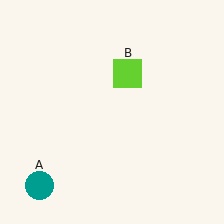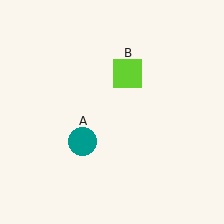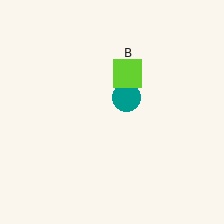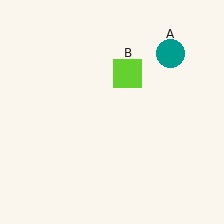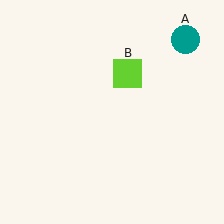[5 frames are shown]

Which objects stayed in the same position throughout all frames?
Lime square (object B) remained stationary.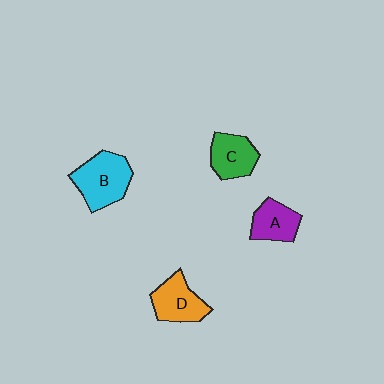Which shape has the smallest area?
Shape A (purple).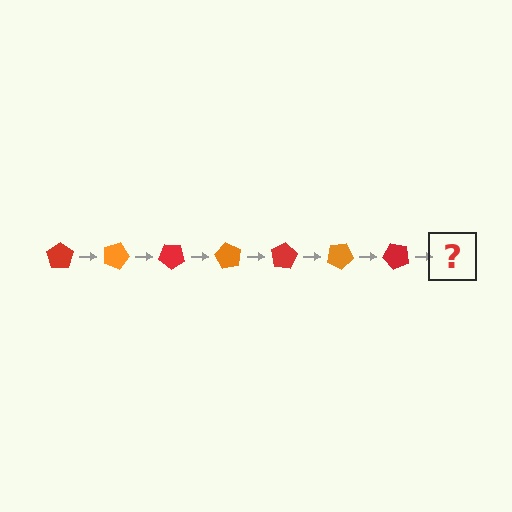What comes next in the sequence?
The next element should be an orange pentagon, rotated 140 degrees from the start.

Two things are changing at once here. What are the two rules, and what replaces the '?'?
The two rules are that it rotates 20 degrees each step and the color cycles through red and orange. The '?' should be an orange pentagon, rotated 140 degrees from the start.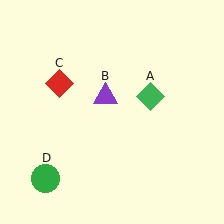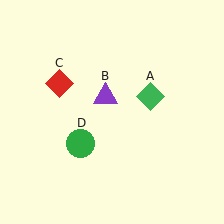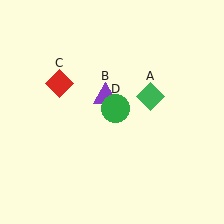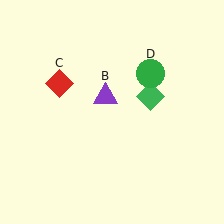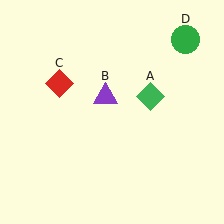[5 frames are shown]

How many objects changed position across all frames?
1 object changed position: green circle (object D).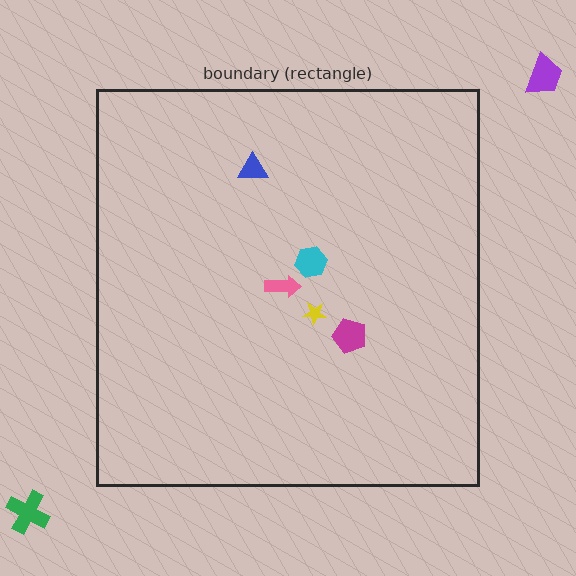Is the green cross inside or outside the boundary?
Outside.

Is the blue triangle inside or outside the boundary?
Inside.